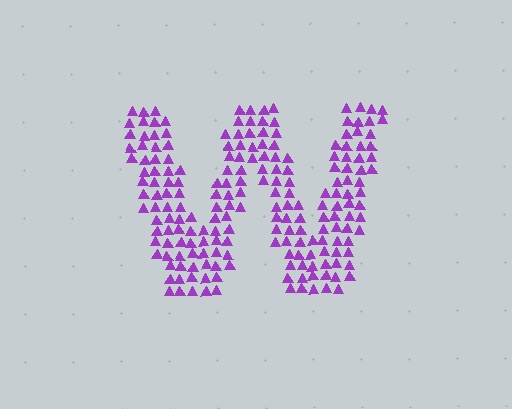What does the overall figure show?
The overall figure shows the letter W.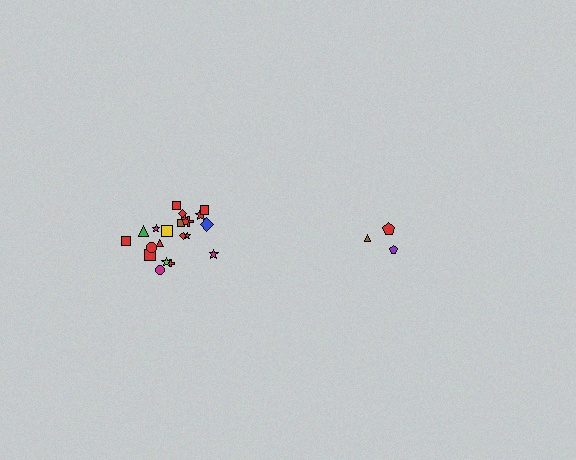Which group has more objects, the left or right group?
The left group.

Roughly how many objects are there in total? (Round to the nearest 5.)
Roughly 25 objects in total.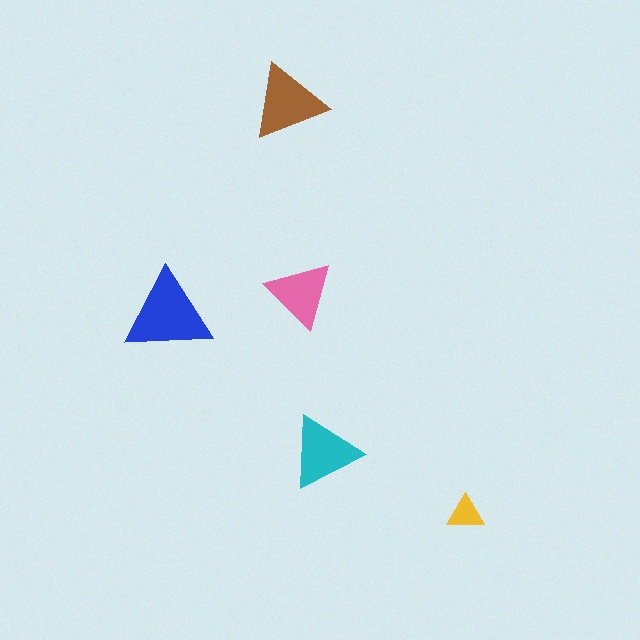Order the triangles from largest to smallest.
the blue one, the brown one, the cyan one, the pink one, the yellow one.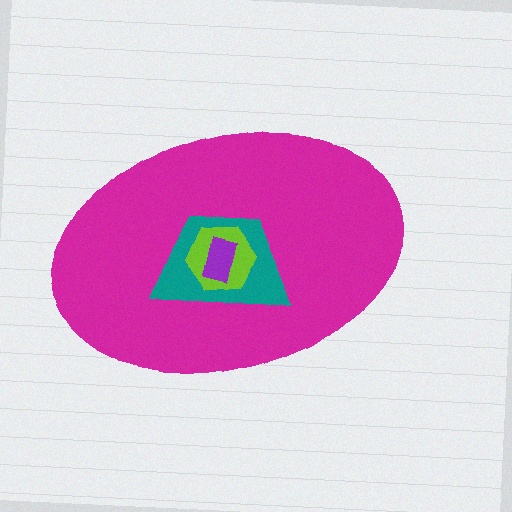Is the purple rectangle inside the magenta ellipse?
Yes.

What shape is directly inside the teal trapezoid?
The lime hexagon.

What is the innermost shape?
The purple rectangle.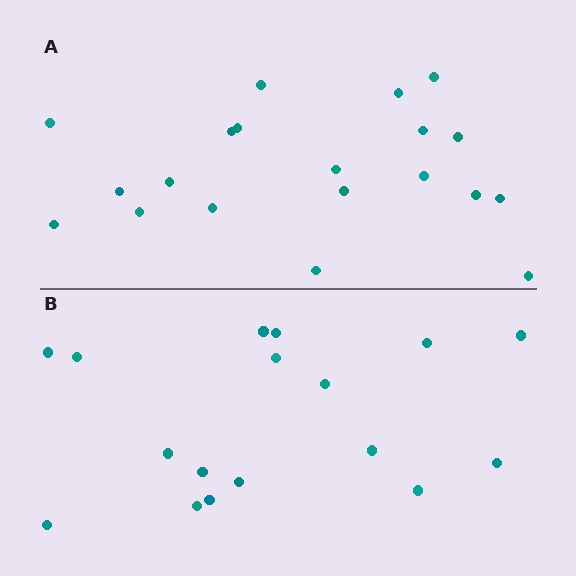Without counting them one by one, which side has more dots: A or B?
Region A (the top region) has more dots.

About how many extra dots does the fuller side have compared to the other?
Region A has just a few more — roughly 2 or 3 more dots than region B.